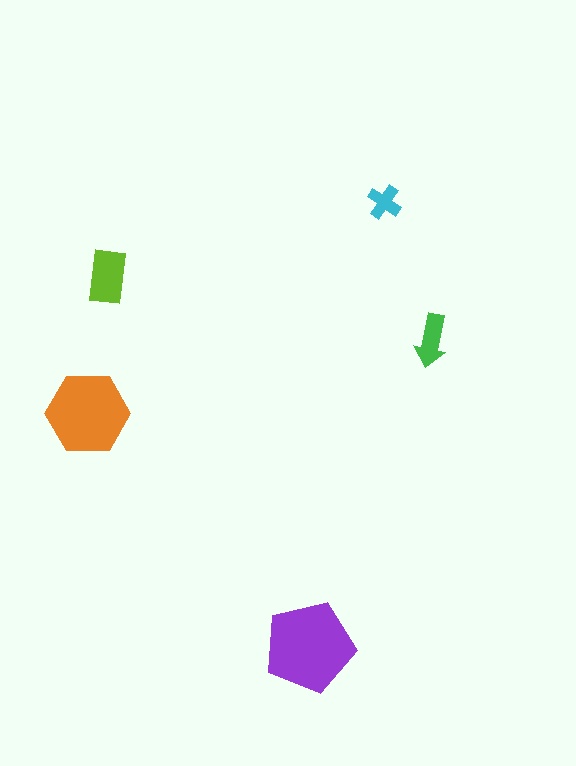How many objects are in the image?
There are 5 objects in the image.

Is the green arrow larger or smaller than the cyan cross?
Larger.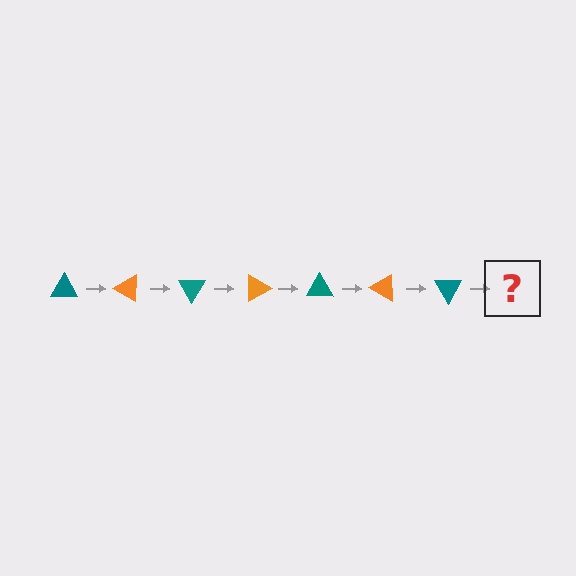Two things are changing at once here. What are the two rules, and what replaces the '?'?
The two rules are that it rotates 30 degrees each step and the color cycles through teal and orange. The '?' should be an orange triangle, rotated 210 degrees from the start.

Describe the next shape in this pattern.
It should be an orange triangle, rotated 210 degrees from the start.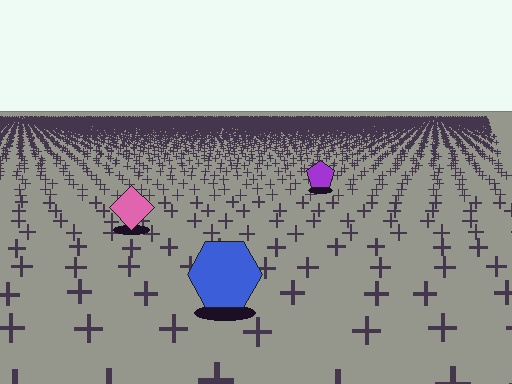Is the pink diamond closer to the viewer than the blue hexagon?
No. The blue hexagon is closer — you can tell from the texture gradient: the ground texture is coarser near it.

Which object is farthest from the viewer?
The purple pentagon is farthest from the viewer. It appears smaller and the ground texture around it is denser.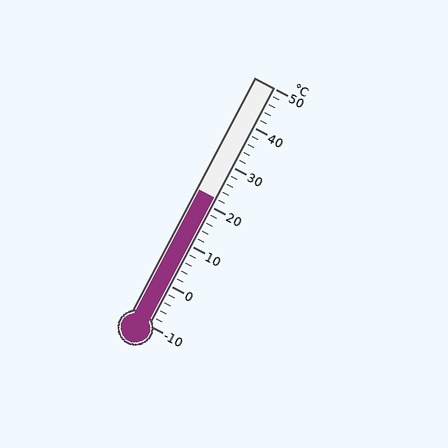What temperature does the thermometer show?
The thermometer shows approximately 22°C.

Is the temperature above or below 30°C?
The temperature is below 30°C.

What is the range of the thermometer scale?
The thermometer scale ranges from -10°C to 50°C.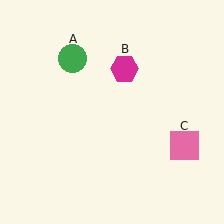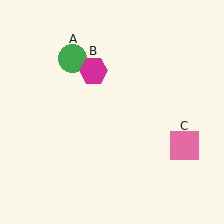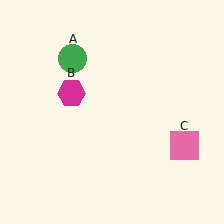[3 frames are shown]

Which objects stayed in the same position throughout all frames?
Green circle (object A) and pink square (object C) remained stationary.